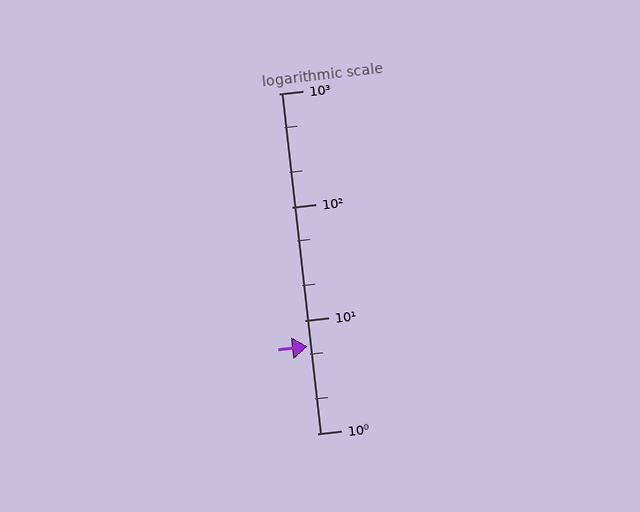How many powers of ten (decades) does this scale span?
The scale spans 3 decades, from 1 to 1000.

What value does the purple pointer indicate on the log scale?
The pointer indicates approximately 5.9.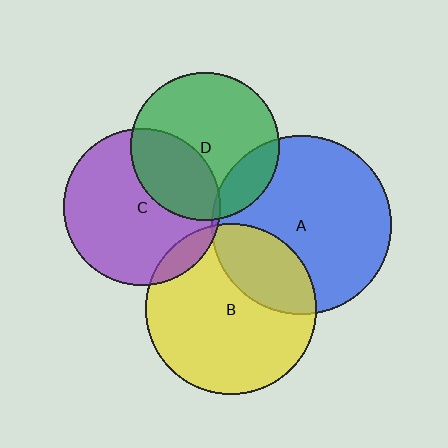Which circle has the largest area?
Circle A (blue).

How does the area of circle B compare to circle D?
Approximately 1.3 times.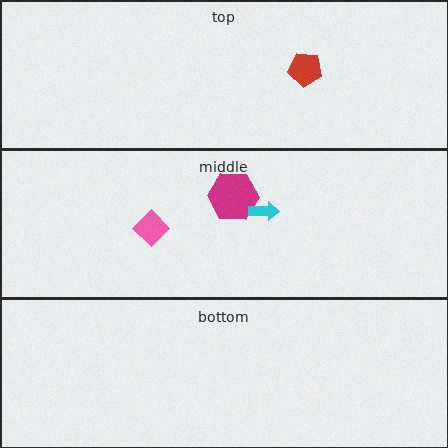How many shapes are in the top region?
1.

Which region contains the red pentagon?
The top region.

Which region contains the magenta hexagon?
The middle region.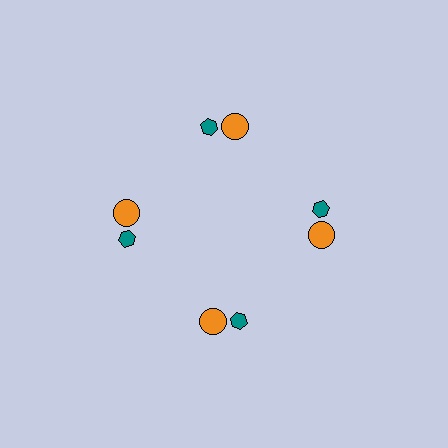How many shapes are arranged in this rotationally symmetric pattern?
There are 8 shapes, arranged in 4 groups of 2.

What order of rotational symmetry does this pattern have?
This pattern has 4-fold rotational symmetry.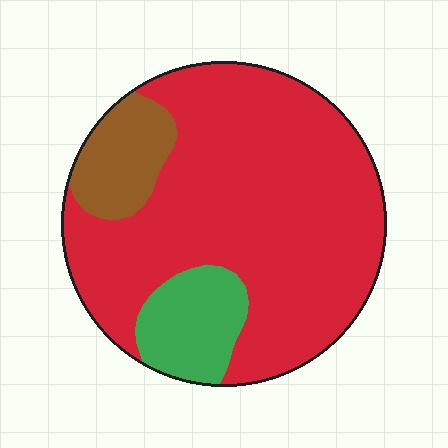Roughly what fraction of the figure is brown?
Brown covers about 10% of the figure.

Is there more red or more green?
Red.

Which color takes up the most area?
Red, at roughly 75%.